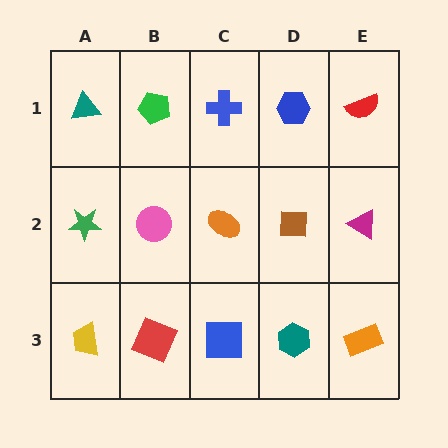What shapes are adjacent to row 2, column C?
A blue cross (row 1, column C), a blue square (row 3, column C), a pink circle (row 2, column B), a brown square (row 2, column D).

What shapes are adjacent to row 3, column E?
A magenta triangle (row 2, column E), a teal hexagon (row 3, column D).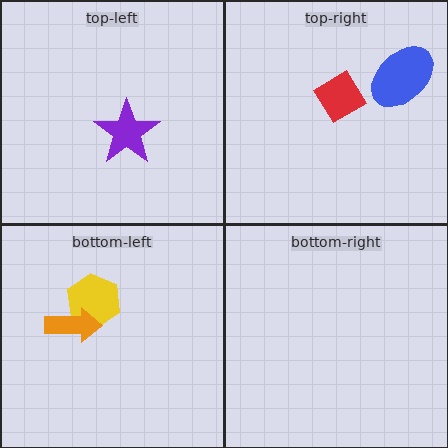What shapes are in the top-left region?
The purple star.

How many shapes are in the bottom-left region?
2.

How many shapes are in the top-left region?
1.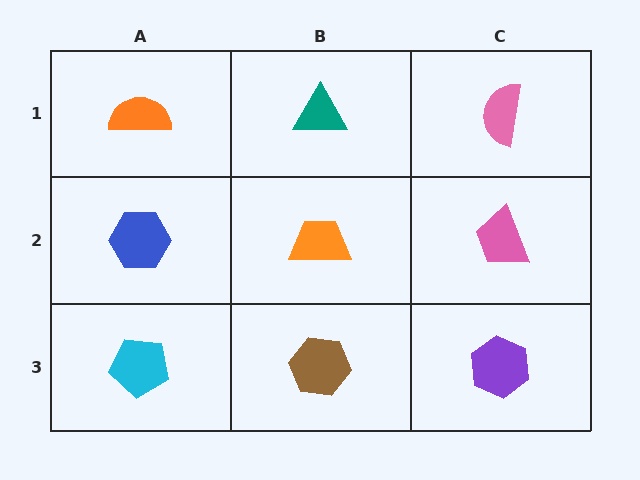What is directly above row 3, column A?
A blue hexagon.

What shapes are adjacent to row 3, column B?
An orange trapezoid (row 2, column B), a cyan pentagon (row 3, column A), a purple hexagon (row 3, column C).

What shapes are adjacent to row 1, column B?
An orange trapezoid (row 2, column B), an orange semicircle (row 1, column A), a pink semicircle (row 1, column C).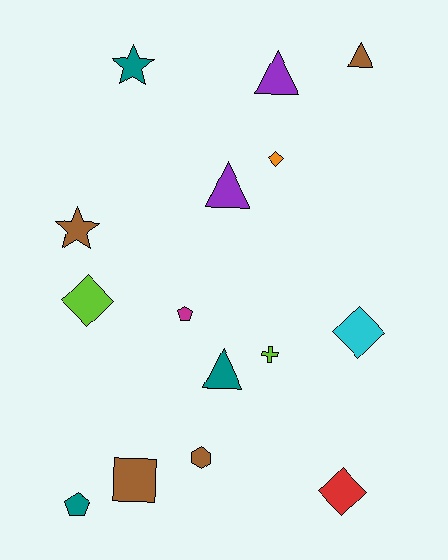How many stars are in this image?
There are 2 stars.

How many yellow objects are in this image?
There are no yellow objects.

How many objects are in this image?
There are 15 objects.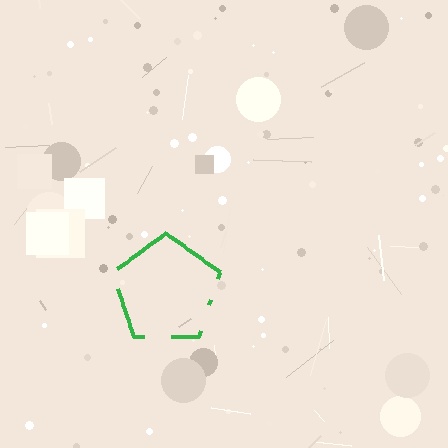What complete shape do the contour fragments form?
The contour fragments form a pentagon.